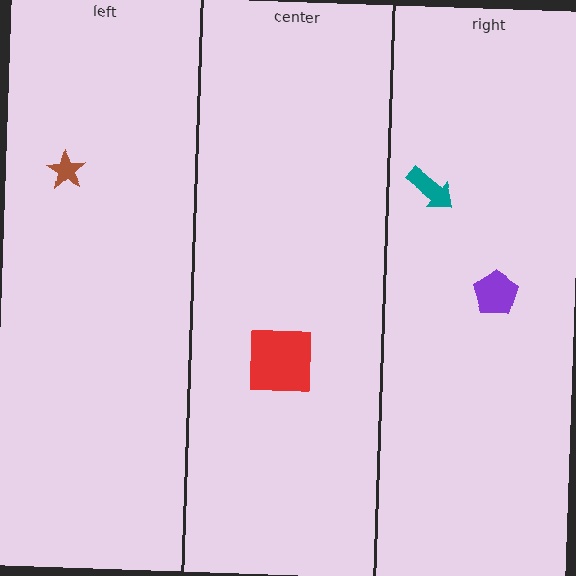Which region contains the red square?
The center region.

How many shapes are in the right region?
2.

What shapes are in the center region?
The red square.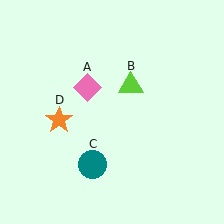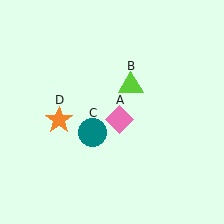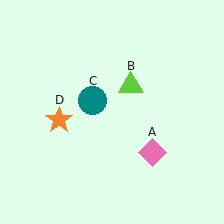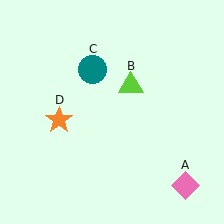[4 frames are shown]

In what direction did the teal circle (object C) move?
The teal circle (object C) moved up.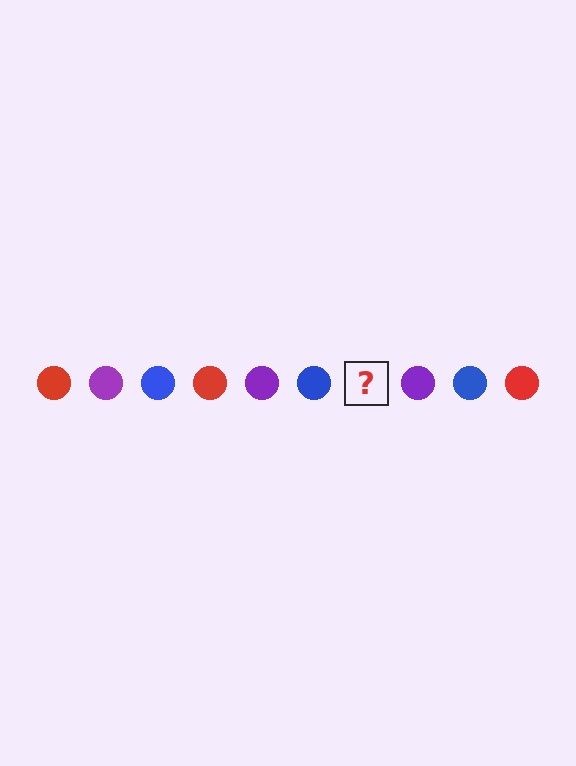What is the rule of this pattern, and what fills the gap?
The rule is that the pattern cycles through red, purple, blue circles. The gap should be filled with a red circle.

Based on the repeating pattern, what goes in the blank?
The blank should be a red circle.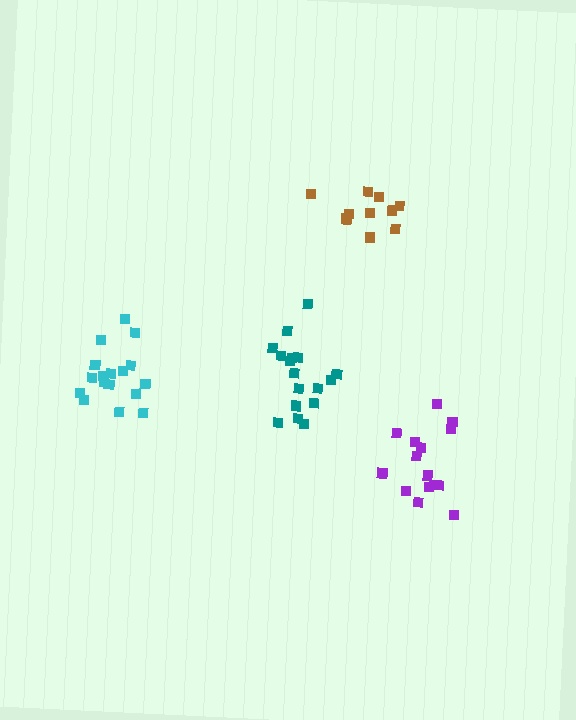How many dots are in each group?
Group 1: 17 dots, Group 2: 11 dots, Group 3: 17 dots, Group 4: 15 dots (60 total).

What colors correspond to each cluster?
The clusters are colored: cyan, brown, teal, purple.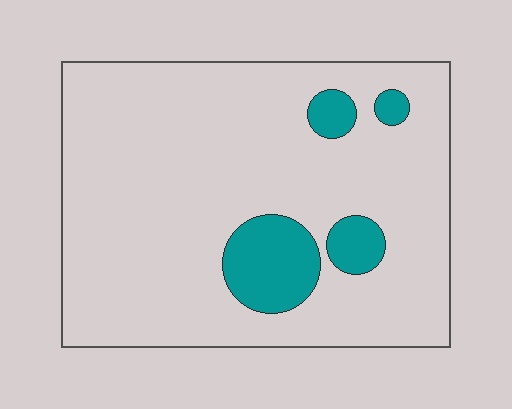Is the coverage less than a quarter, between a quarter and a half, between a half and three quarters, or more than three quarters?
Less than a quarter.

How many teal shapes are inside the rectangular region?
4.